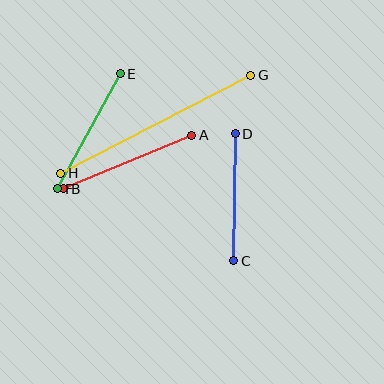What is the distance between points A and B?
The distance is approximately 138 pixels.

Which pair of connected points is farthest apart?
Points G and H are farthest apart.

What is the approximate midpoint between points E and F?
The midpoint is at approximately (89, 131) pixels.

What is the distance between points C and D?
The distance is approximately 127 pixels.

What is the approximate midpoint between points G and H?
The midpoint is at approximately (156, 124) pixels.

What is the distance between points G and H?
The distance is approximately 214 pixels.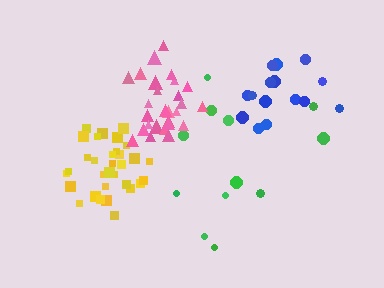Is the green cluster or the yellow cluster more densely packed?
Yellow.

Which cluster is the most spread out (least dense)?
Green.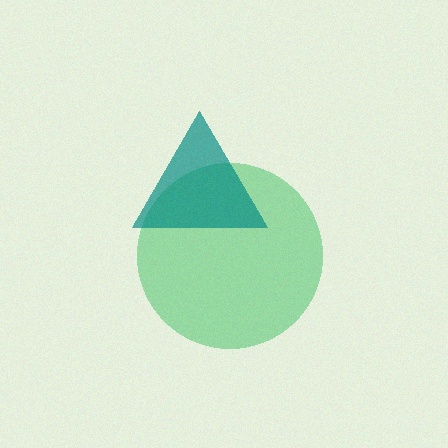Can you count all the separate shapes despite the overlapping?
Yes, there are 2 separate shapes.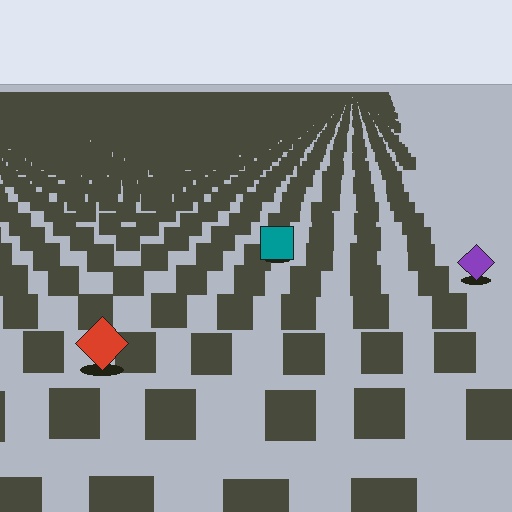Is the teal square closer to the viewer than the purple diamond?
No. The purple diamond is closer — you can tell from the texture gradient: the ground texture is coarser near it.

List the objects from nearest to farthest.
From nearest to farthest: the red diamond, the purple diamond, the teal square.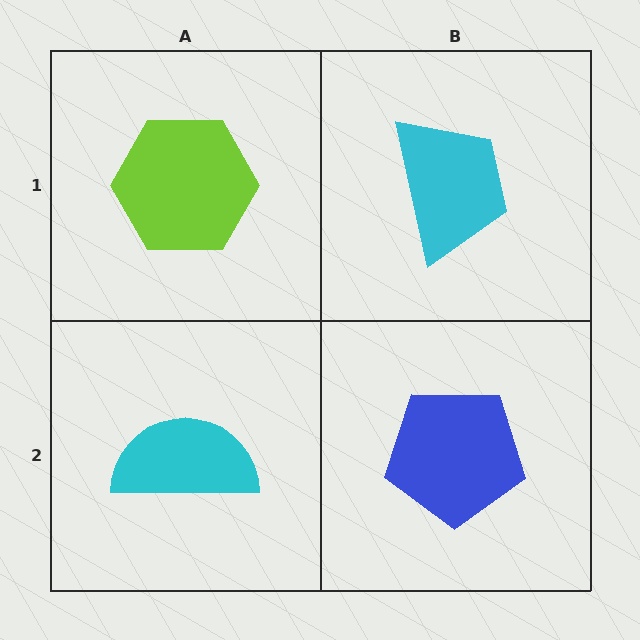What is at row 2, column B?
A blue pentagon.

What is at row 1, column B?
A cyan trapezoid.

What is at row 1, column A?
A lime hexagon.